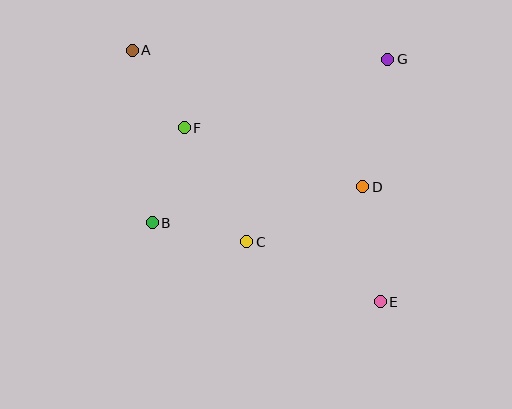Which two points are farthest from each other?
Points A and E are farthest from each other.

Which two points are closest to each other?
Points A and F are closest to each other.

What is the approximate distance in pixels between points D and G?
The distance between D and G is approximately 130 pixels.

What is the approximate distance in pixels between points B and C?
The distance between B and C is approximately 97 pixels.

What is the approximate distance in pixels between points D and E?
The distance between D and E is approximately 116 pixels.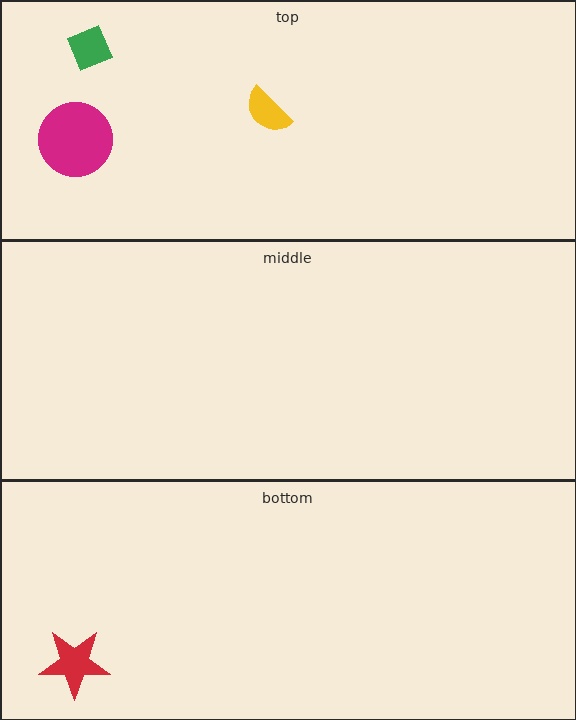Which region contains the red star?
The bottom region.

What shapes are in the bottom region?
The red star.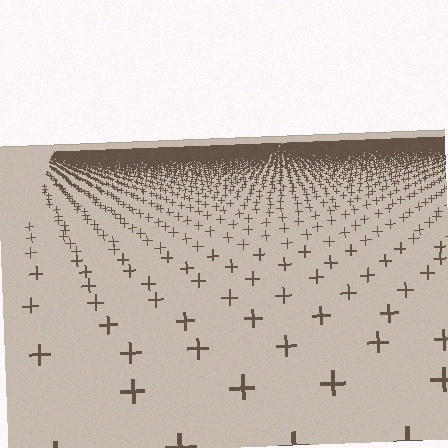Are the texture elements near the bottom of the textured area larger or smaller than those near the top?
Larger. Near the bottom, elements are closer to the viewer and appear at a bigger on-screen size.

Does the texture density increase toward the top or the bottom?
Density increases toward the top.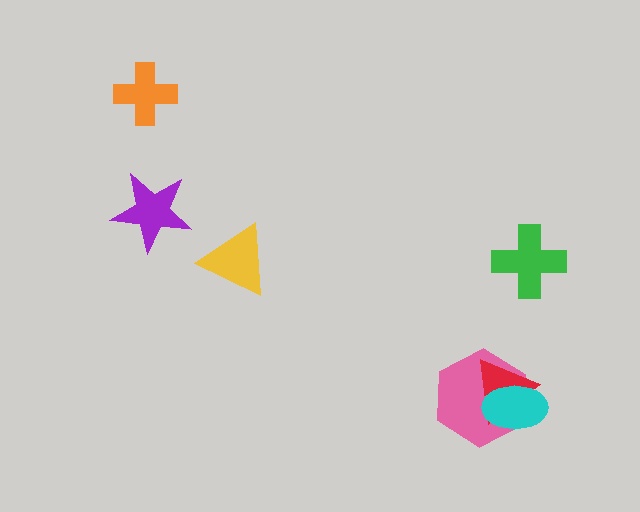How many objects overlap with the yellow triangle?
0 objects overlap with the yellow triangle.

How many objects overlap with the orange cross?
0 objects overlap with the orange cross.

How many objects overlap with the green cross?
0 objects overlap with the green cross.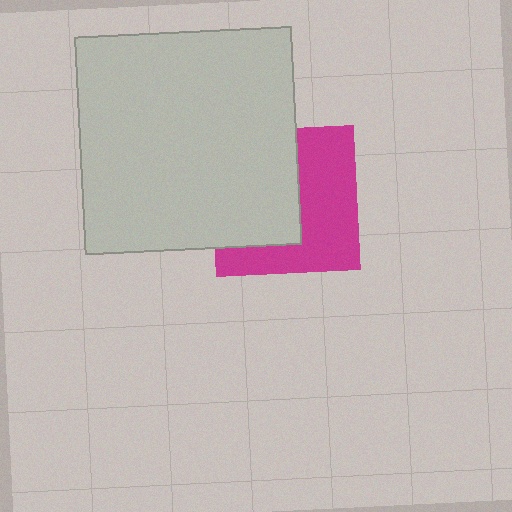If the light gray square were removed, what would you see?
You would see the complete magenta square.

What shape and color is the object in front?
The object in front is a light gray square.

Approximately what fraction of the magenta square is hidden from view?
Roughly 49% of the magenta square is hidden behind the light gray square.